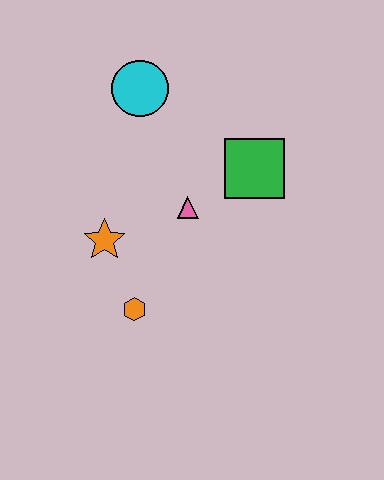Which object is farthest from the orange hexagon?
The cyan circle is farthest from the orange hexagon.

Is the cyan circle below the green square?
No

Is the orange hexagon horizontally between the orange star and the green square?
Yes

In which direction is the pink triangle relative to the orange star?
The pink triangle is to the right of the orange star.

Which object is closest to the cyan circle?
The pink triangle is closest to the cyan circle.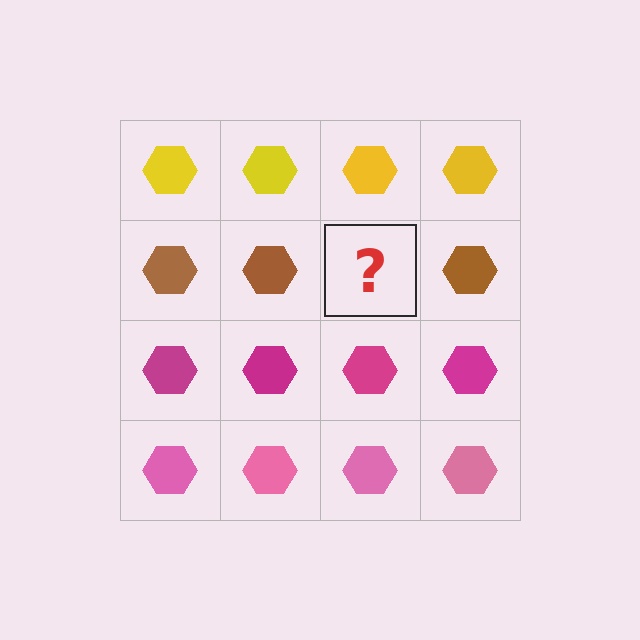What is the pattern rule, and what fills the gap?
The rule is that each row has a consistent color. The gap should be filled with a brown hexagon.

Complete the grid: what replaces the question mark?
The question mark should be replaced with a brown hexagon.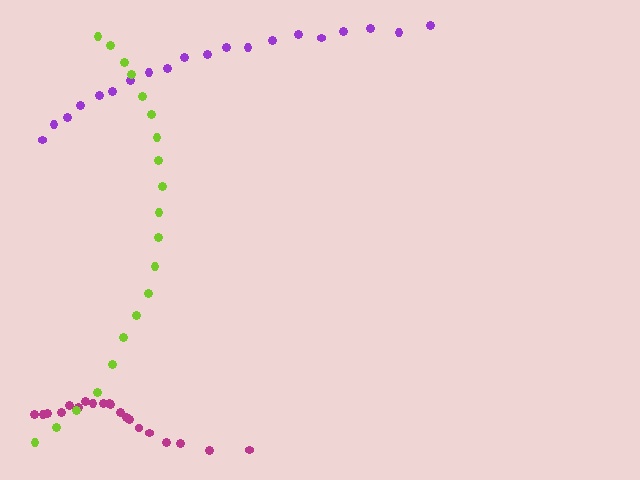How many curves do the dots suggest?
There are 3 distinct paths.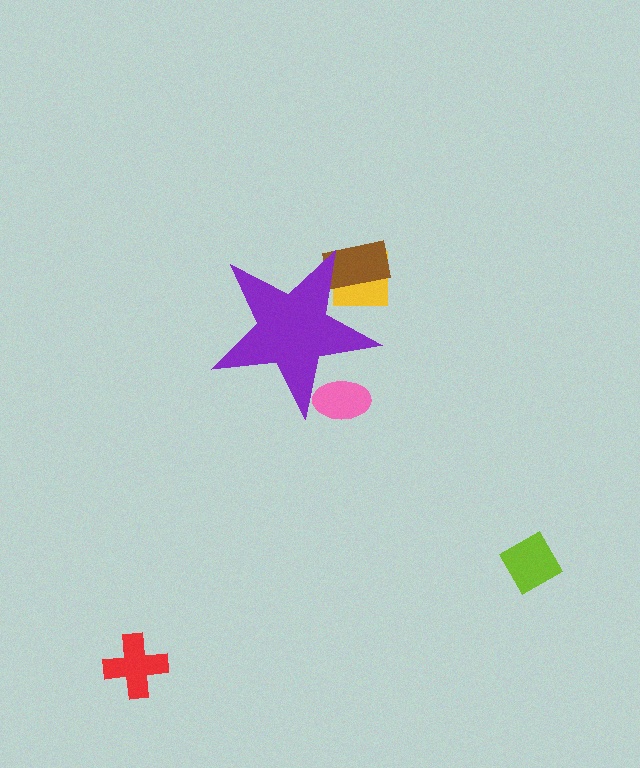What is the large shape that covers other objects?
A purple star.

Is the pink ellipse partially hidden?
Yes, the pink ellipse is partially hidden behind the purple star.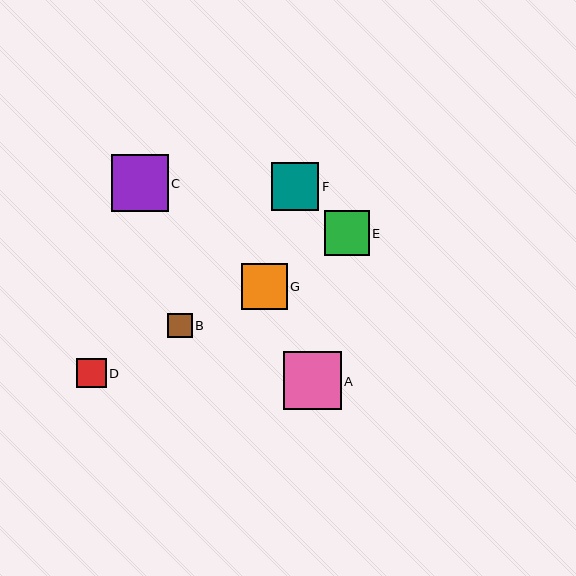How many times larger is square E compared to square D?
Square E is approximately 1.5 times the size of square D.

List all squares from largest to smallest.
From largest to smallest: A, C, F, G, E, D, B.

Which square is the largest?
Square A is the largest with a size of approximately 58 pixels.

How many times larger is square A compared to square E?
Square A is approximately 1.3 times the size of square E.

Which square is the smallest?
Square B is the smallest with a size of approximately 24 pixels.